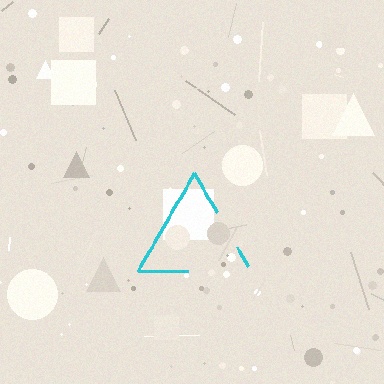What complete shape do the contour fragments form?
The contour fragments form a triangle.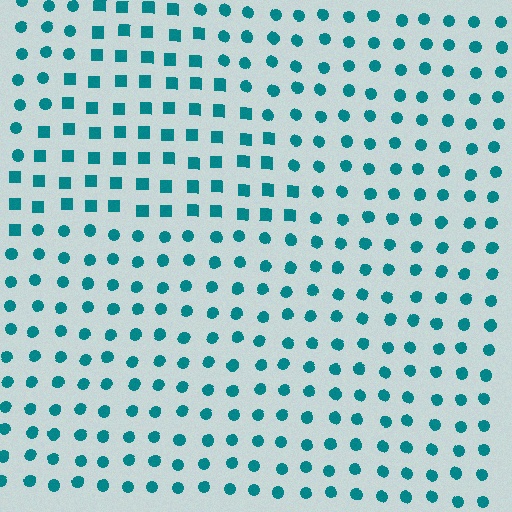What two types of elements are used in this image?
The image uses squares inside the triangle region and circles outside it.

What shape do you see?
I see a triangle.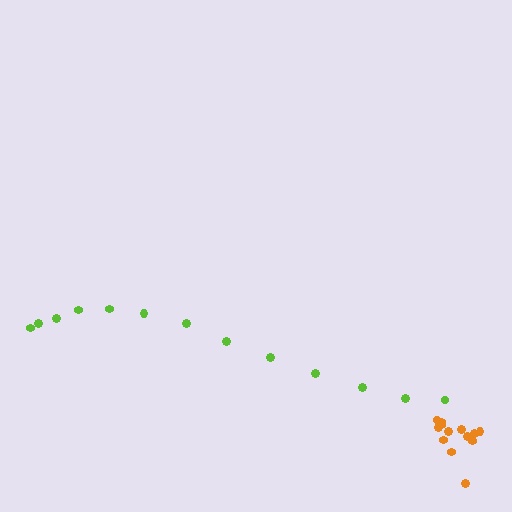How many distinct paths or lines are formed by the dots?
There are 2 distinct paths.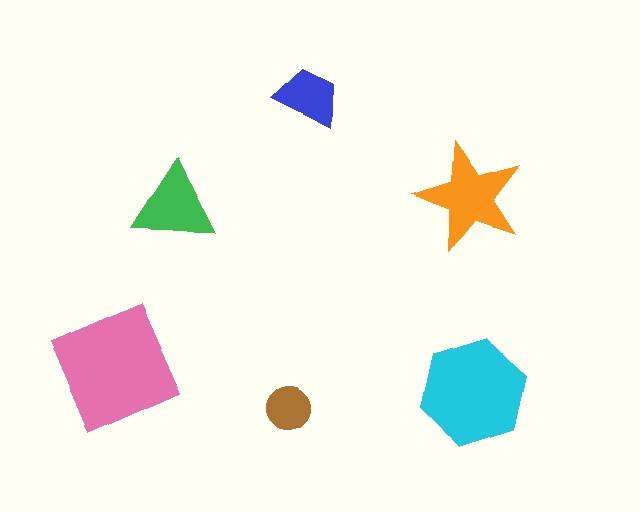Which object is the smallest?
The brown circle.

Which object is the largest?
The pink square.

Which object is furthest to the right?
The cyan hexagon is rightmost.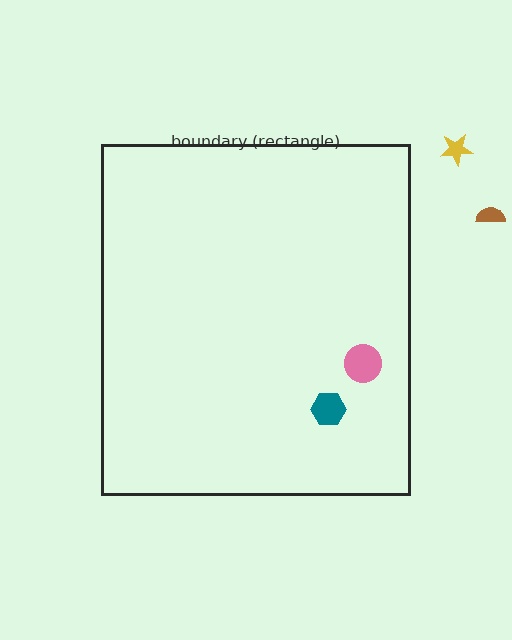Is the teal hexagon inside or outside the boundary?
Inside.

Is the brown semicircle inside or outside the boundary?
Outside.